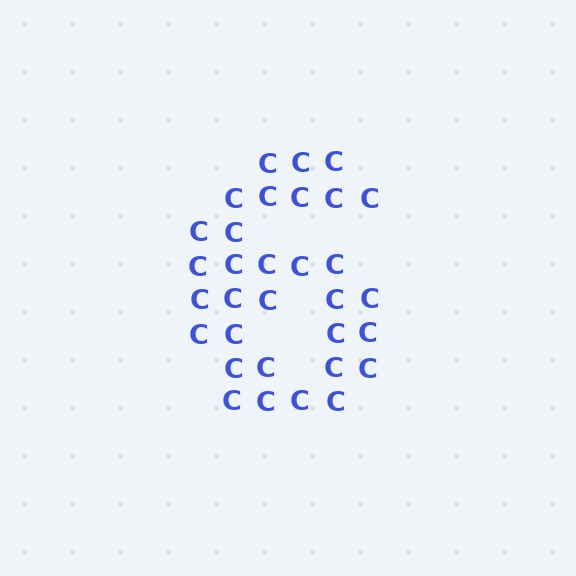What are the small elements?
The small elements are letter C's.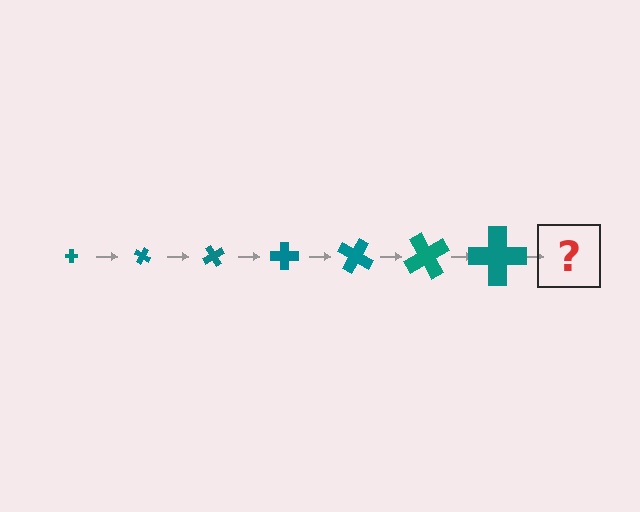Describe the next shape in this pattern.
It should be a cross, larger than the previous one and rotated 210 degrees from the start.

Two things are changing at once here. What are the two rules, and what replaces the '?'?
The two rules are that the cross grows larger each step and it rotates 30 degrees each step. The '?' should be a cross, larger than the previous one and rotated 210 degrees from the start.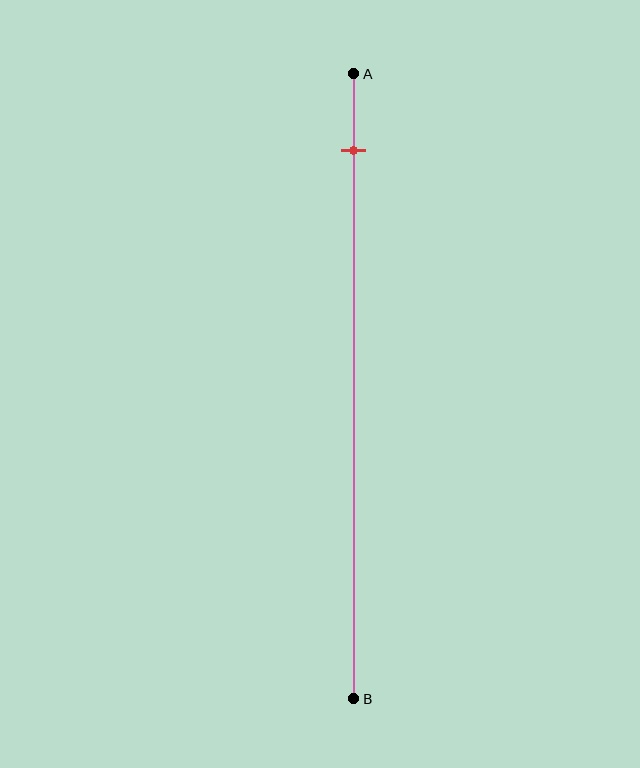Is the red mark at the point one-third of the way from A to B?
No, the mark is at about 10% from A, not at the 33% one-third point.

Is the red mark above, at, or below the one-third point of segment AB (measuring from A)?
The red mark is above the one-third point of segment AB.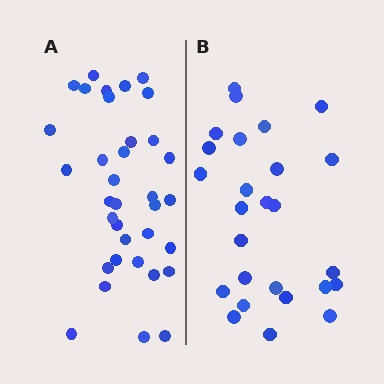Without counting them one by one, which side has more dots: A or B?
Region A (the left region) has more dots.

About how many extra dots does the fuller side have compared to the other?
Region A has roughly 8 or so more dots than region B.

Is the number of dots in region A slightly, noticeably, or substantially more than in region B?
Region A has noticeably more, but not dramatically so. The ratio is roughly 1.3 to 1.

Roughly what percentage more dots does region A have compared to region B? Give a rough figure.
About 35% more.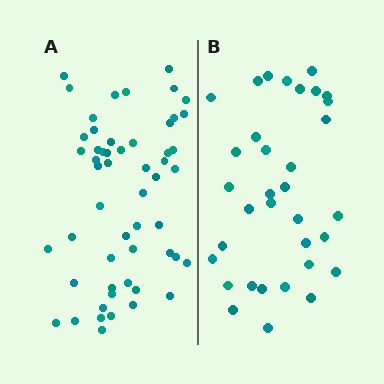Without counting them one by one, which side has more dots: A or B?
Region A (the left region) has more dots.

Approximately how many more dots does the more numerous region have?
Region A has approximately 20 more dots than region B.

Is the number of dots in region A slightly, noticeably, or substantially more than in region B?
Region A has substantially more. The ratio is roughly 1.6 to 1.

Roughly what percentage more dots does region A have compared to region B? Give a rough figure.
About 60% more.